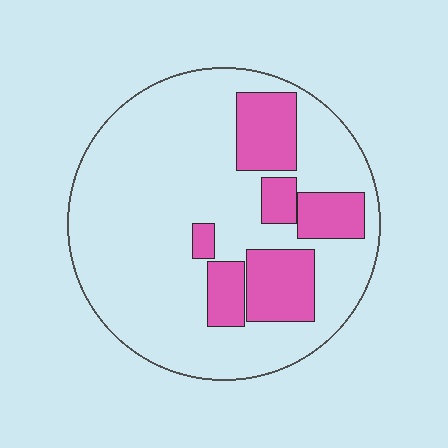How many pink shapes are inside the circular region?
6.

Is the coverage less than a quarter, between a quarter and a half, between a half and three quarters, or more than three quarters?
Less than a quarter.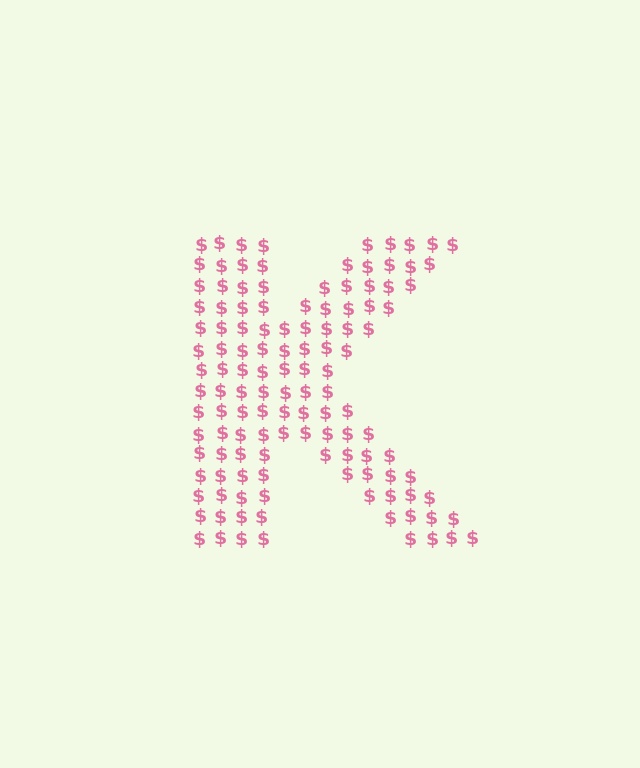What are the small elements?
The small elements are dollar signs.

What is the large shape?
The large shape is the letter K.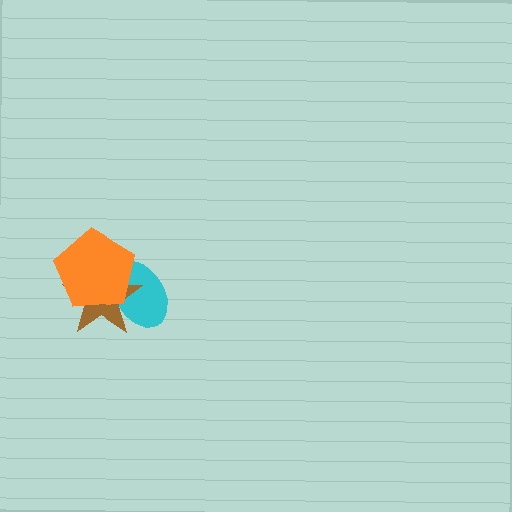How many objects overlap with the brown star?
2 objects overlap with the brown star.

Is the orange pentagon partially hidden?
No, no other shape covers it.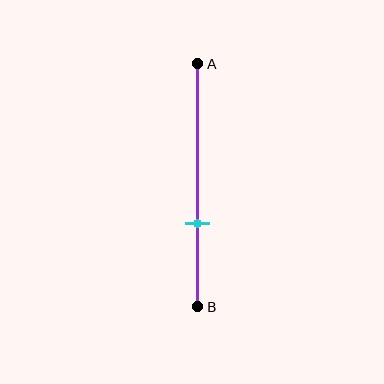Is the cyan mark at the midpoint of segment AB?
No, the mark is at about 65% from A, not at the 50% midpoint.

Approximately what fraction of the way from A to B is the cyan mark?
The cyan mark is approximately 65% of the way from A to B.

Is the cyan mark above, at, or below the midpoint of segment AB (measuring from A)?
The cyan mark is below the midpoint of segment AB.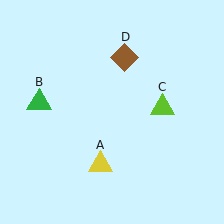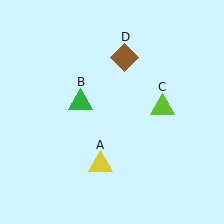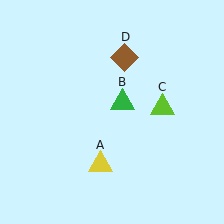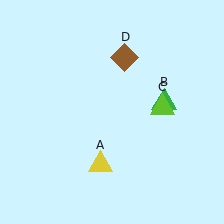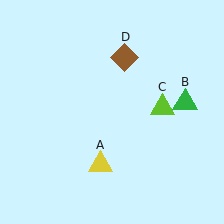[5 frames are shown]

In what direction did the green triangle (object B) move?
The green triangle (object B) moved right.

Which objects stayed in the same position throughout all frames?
Yellow triangle (object A) and lime triangle (object C) and brown diamond (object D) remained stationary.